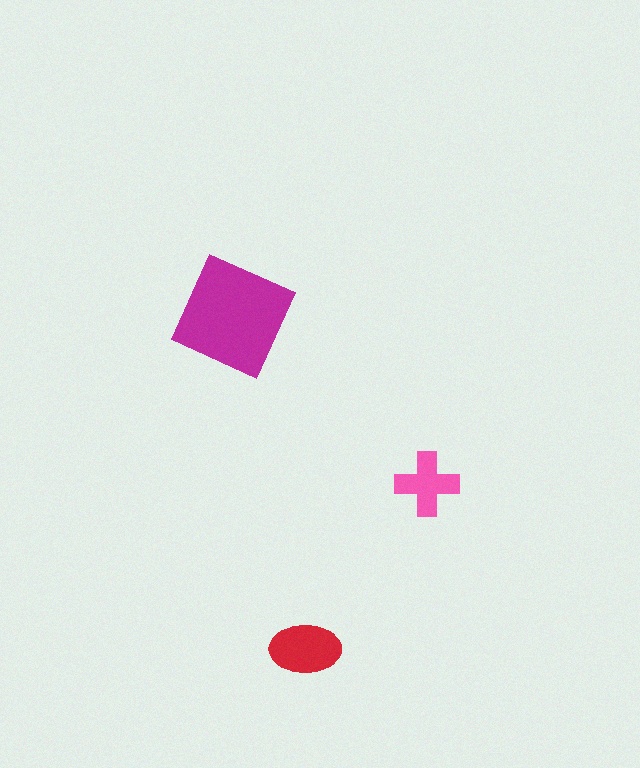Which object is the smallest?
The pink cross.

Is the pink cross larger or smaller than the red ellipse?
Smaller.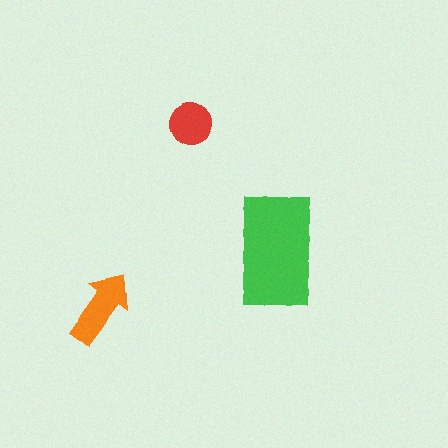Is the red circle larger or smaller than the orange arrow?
Smaller.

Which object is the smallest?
The red circle.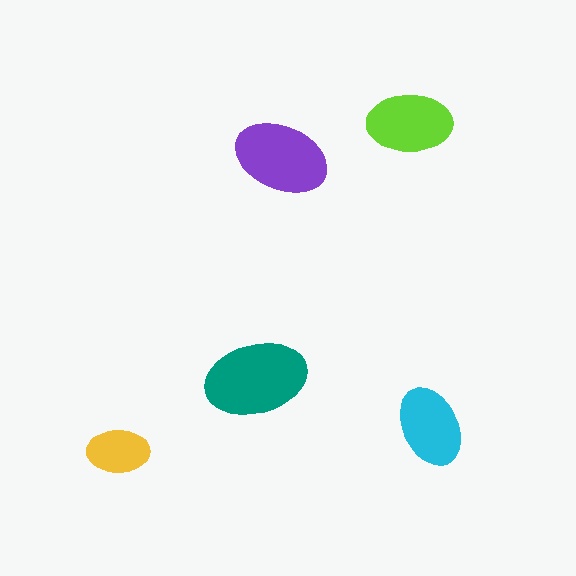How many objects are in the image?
There are 5 objects in the image.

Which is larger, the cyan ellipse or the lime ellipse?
The lime one.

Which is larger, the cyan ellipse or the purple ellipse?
The purple one.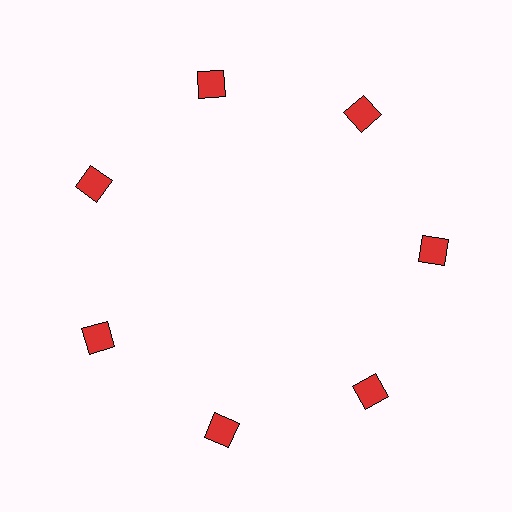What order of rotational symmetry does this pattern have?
This pattern has 7-fold rotational symmetry.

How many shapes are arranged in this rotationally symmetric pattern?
There are 7 shapes, arranged in 7 groups of 1.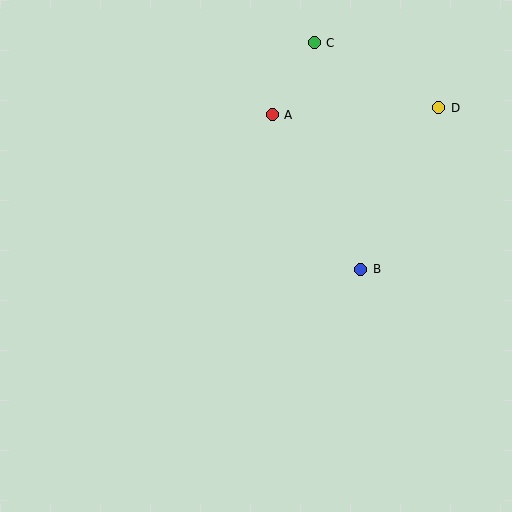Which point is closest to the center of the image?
Point B at (361, 269) is closest to the center.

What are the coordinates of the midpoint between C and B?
The midpoint between C and B is at (338, 156).